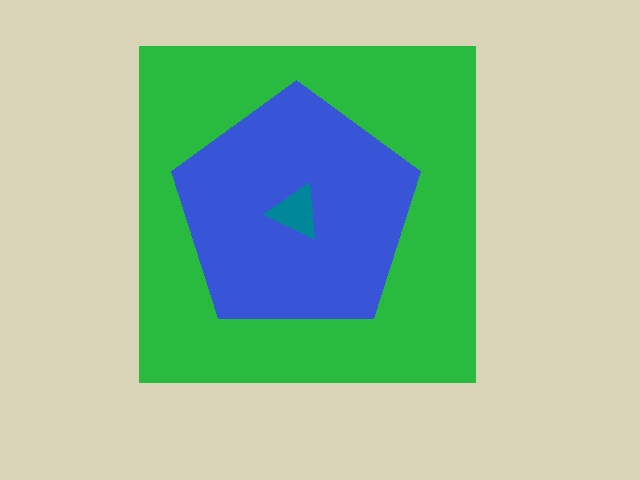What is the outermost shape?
The green square.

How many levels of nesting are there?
3.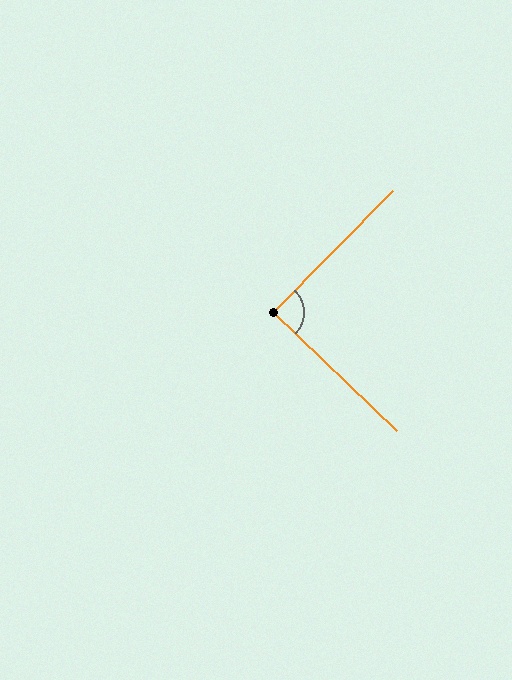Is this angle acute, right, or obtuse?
It is approximately a right angle.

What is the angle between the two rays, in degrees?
Approximately 89 degrees.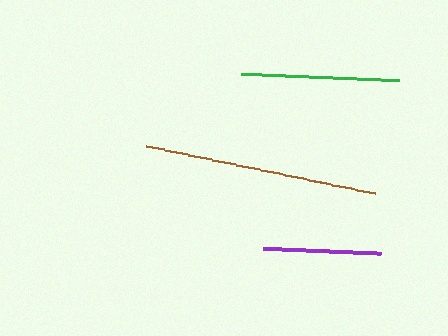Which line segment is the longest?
The brown line is the longest at approximately 234 pixels.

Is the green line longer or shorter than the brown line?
The brown line is longer than the green line.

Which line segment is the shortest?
The purple line is the shortest at approximately 118 pixels.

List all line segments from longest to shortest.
From longest to shortest: brown, green, purple.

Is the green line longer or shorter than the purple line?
The green line is longer than the purple line.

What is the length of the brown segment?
The brown segment is approximately 234 pixels long.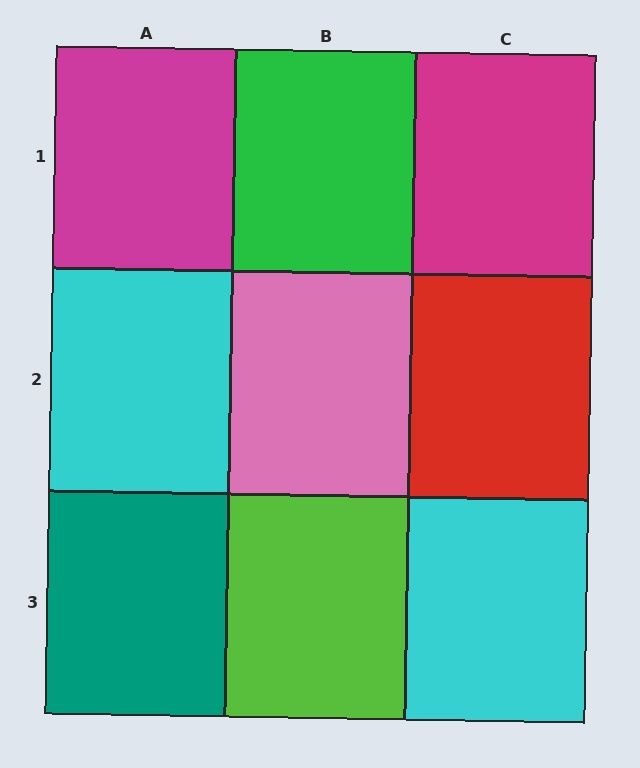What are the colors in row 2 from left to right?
Cyan, pink, red.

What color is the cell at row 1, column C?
Magenta.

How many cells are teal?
1 cell is teal.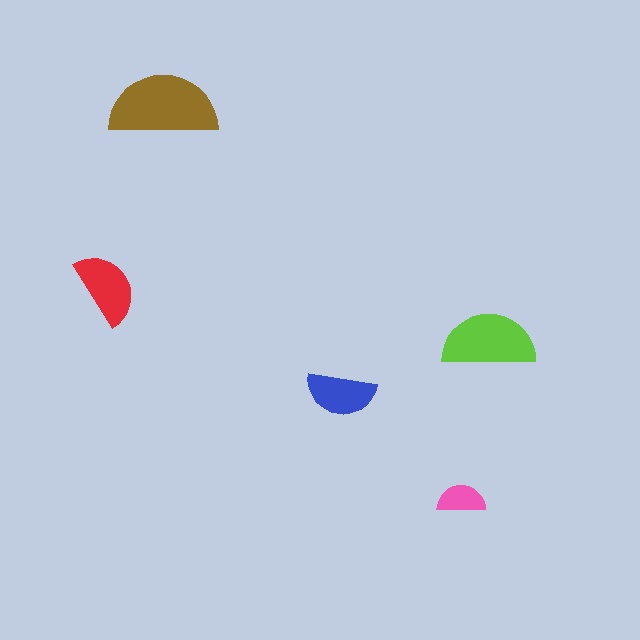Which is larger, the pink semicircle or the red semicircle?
The red one.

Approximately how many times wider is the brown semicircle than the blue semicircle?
About 1.5 times wider.